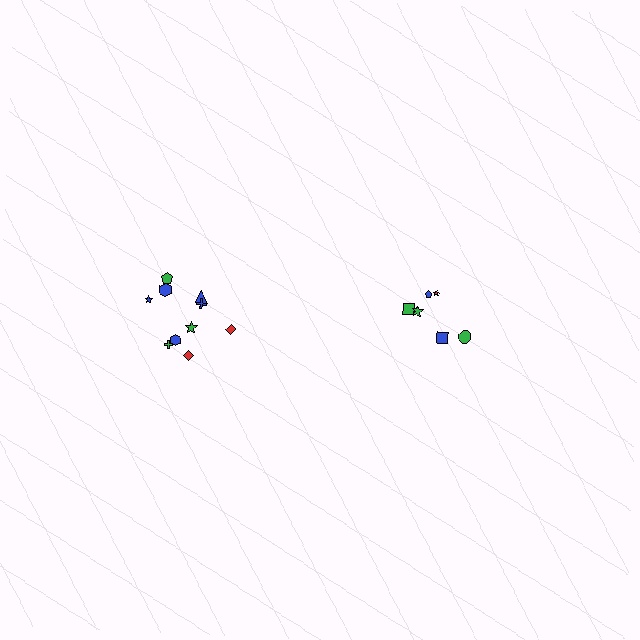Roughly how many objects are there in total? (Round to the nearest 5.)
Roughly 15 objects in total.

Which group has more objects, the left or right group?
The left group.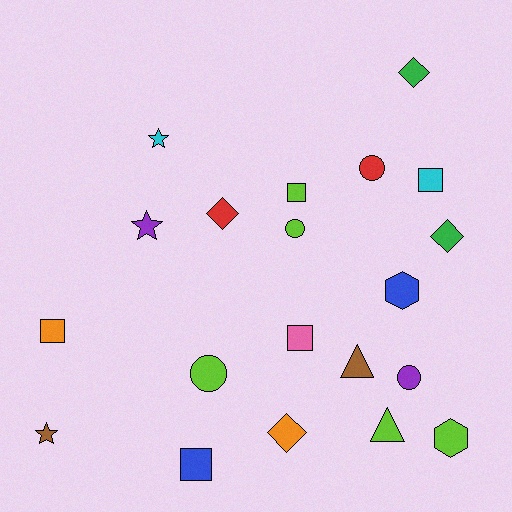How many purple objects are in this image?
There are 2 purple objects.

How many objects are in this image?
There are 20 objects.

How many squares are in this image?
There are 5 squares.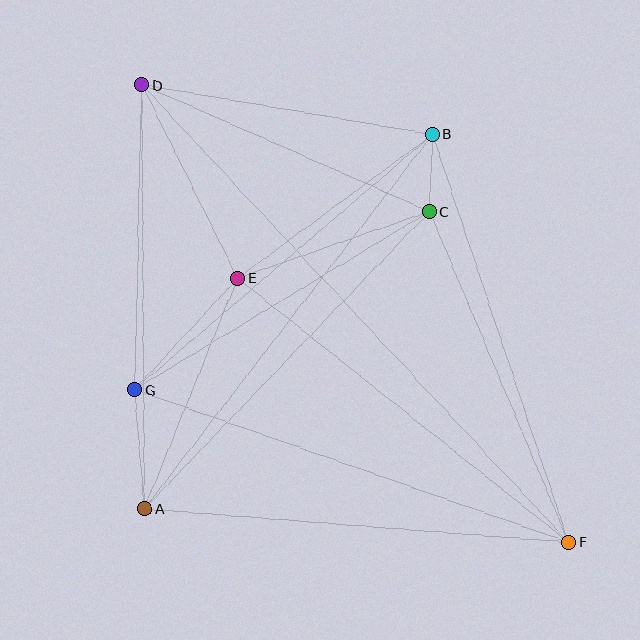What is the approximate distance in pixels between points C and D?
The distance between C and D is approximately 314 pixels.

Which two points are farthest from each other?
Points D and F are farthest from each other.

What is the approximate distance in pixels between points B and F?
The distance between B and F is approximately 430 pixels.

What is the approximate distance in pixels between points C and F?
The distance between C and F is approximately 359 pixels.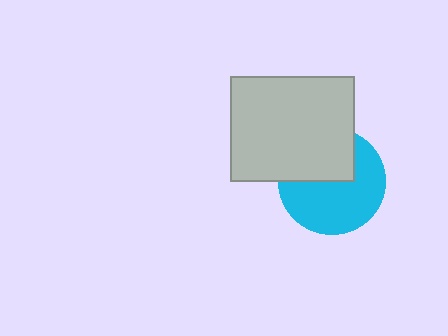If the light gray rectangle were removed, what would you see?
You would see the complete cyan circle.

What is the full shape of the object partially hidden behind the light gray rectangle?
The partially hidden object is a cyan circle.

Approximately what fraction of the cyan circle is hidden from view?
Roughly 38% of the cyan circle is hidden behind the light gray rectangle.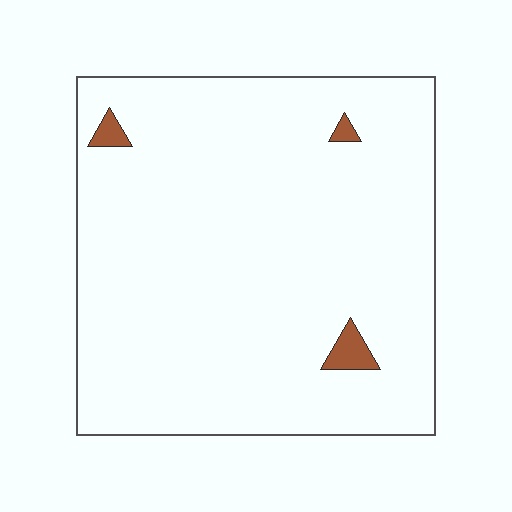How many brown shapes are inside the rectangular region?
3.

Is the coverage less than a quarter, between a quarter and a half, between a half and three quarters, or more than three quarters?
Less than a quarter.